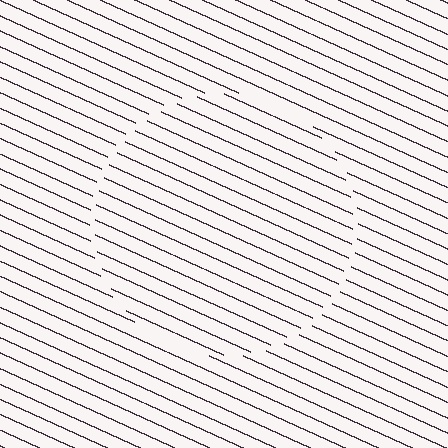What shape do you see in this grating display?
An illusory circle. The interior of the shape contains the same grating, shifted by half a period — the contour is defined by the phase discontinuity where line-ends from the inner and outer gratings abut.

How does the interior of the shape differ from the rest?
The interior of the shape contains the same grating, shifted by half a period — the contour is defined by the phase discontinuity where line-ends from the inner and outer gratings abut.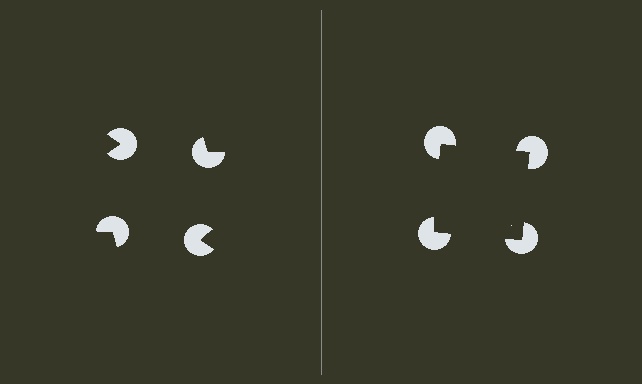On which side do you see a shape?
An illusory square appears on the right side. On the left side the wedge cuts are rotated, so no coherent shape forms.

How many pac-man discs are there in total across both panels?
8 — 4 on each side.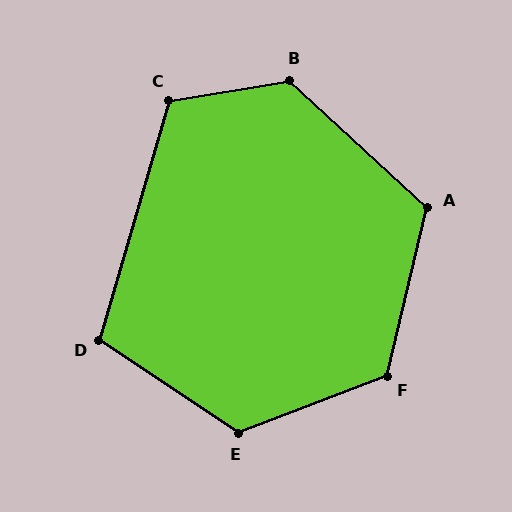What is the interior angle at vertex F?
Approximately 124 degrees (obtuse).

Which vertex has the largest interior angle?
B, at approximately 128 degrees.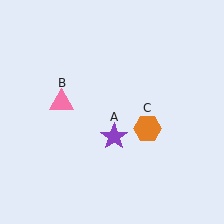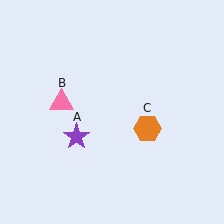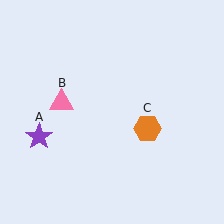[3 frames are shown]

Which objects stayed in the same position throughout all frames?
Pink triangle (object B) and orange hexagon (object C) remained stationary.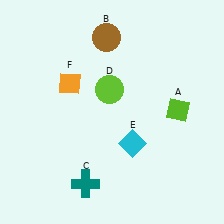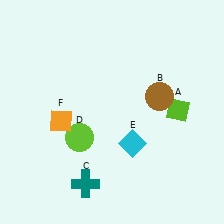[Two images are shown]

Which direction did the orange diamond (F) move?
The orange diamond (F) moved down.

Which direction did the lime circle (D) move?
The lime circle (D) moved down.